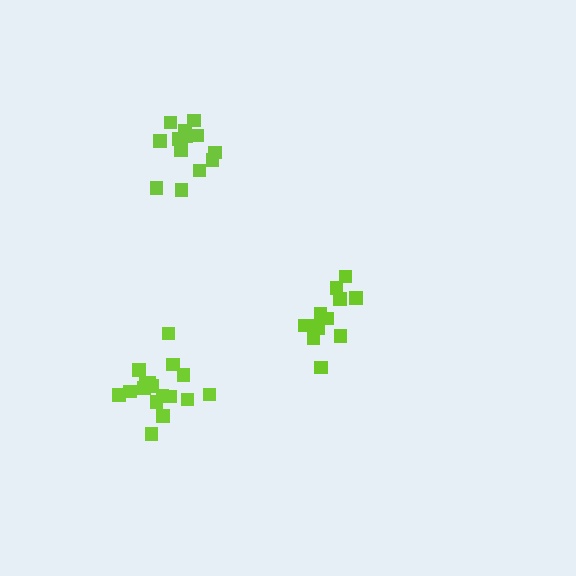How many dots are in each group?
Group 1: 12 dots, Group 2: 13 dots, Group 3: 17 dots (42 total).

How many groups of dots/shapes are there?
There are 3 groups.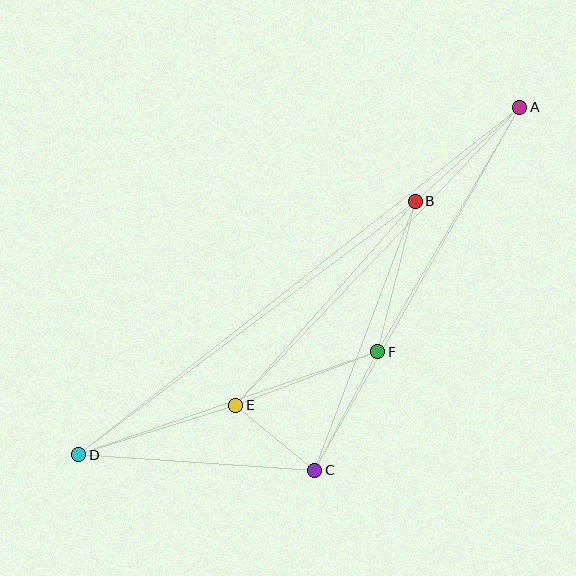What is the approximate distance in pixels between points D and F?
The distance between D and F is approximately 316 pixels.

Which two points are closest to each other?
Points C and E are closest to each other.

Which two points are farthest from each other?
Points A and D are farthest from each other.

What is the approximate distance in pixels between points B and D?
The distance between B and D is approximately 422 pixels.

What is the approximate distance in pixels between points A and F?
The distance between A and F is approximately 283 pixels.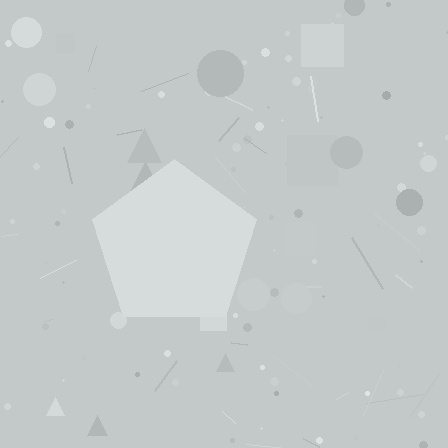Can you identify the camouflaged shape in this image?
The camouflaged shape is a pentagon.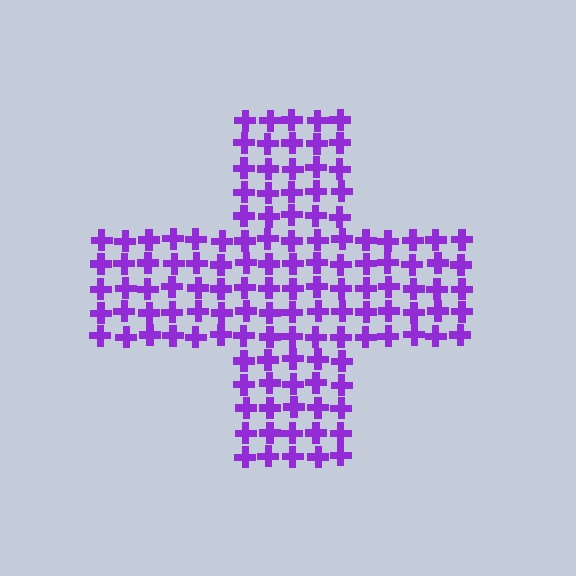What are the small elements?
The small elements are crosses.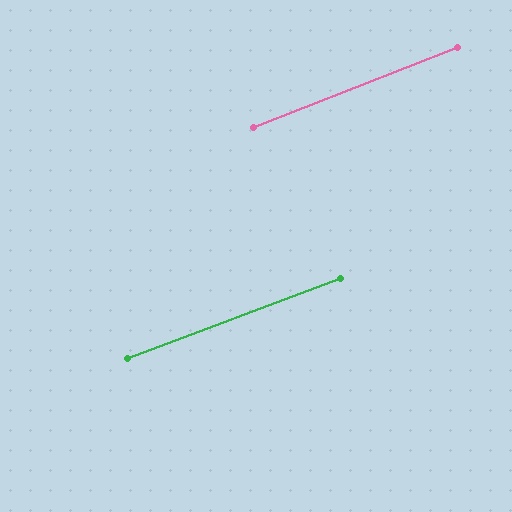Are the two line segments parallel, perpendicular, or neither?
Parallel — their directions differ by only 0.9°.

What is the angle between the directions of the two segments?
Approximately 1 degree.